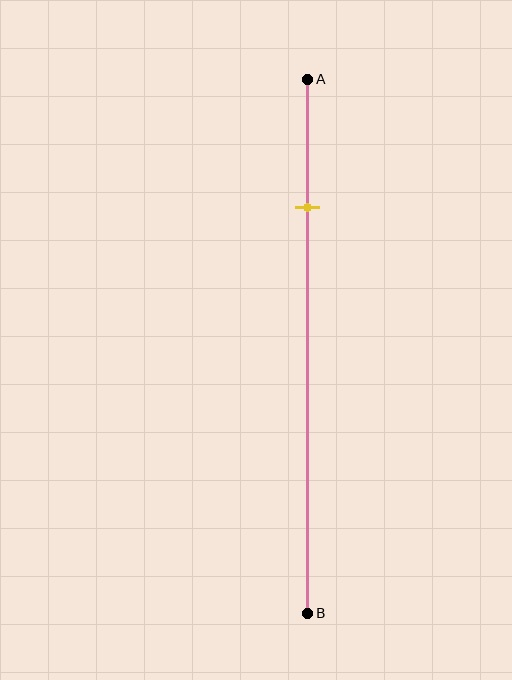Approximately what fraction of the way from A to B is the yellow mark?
The yellow mark is approximately 25% of the way from A to B.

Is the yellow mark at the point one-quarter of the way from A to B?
Yes, the mark is approximately at the one-quarter point.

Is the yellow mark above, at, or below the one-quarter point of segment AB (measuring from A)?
The yellow mark is approximately at the one-quarter point of segment AB.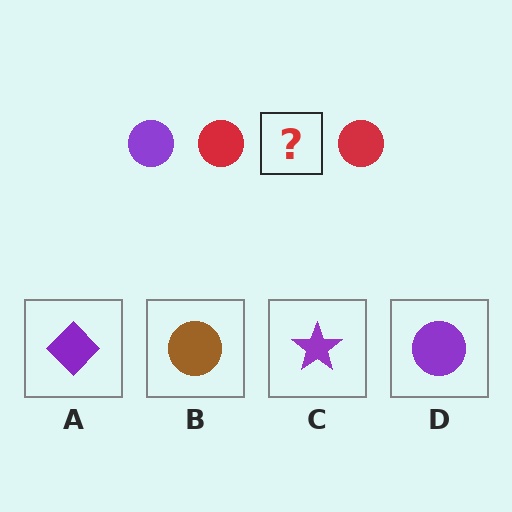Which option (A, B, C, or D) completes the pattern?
D.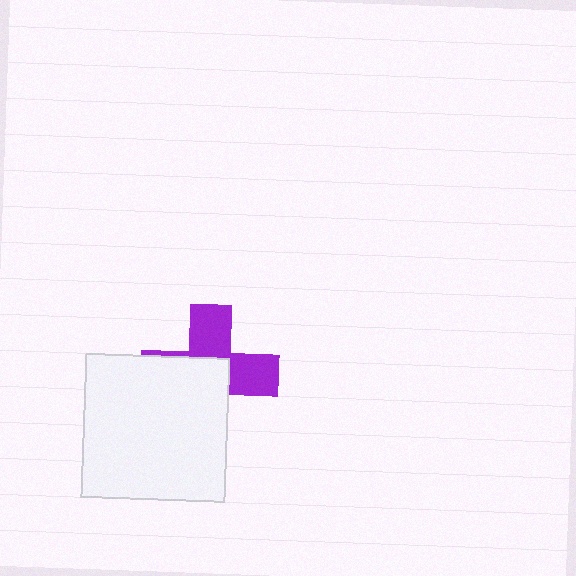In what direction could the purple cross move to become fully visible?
The purple cross could move toward the upper-right. That would shift it out from behind the white square entirely.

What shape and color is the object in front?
The object in front is a white square.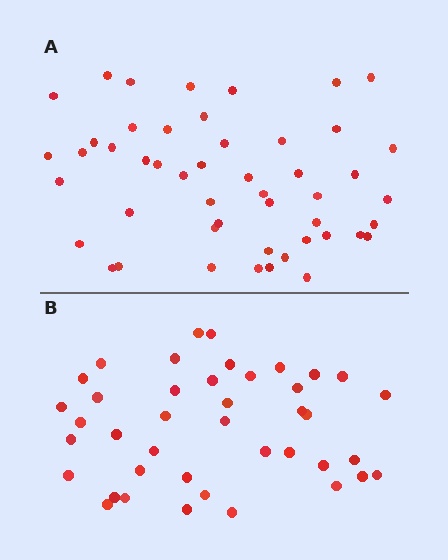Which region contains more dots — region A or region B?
Region A (the top region) has more dots.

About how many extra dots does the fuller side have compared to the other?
Region A has roughly 8 or so more dots than region B.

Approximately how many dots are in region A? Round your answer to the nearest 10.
About 50 dots. (The exact count is 49, which rounds to 50.)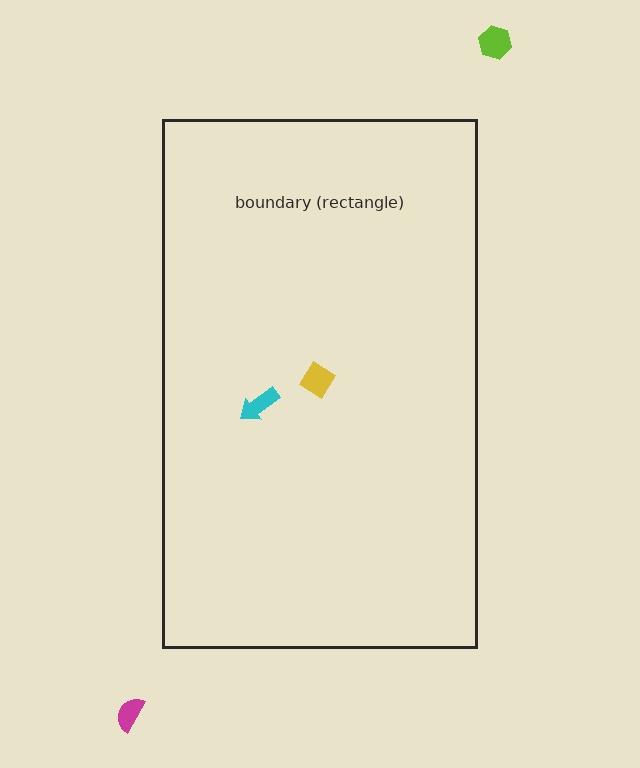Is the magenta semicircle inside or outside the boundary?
Outside.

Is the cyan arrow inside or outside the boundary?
Inside.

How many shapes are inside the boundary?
2 inside, 2 outside.